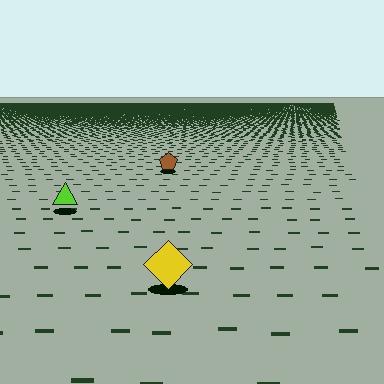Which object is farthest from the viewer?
The brown pentagon is farthest from the viewer. It appears smaller and the ground texture around it is denser.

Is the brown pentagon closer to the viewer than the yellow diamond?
No. The yellow diamond is closer — you can tell from the texture gradient: the ground texture is coarser near it.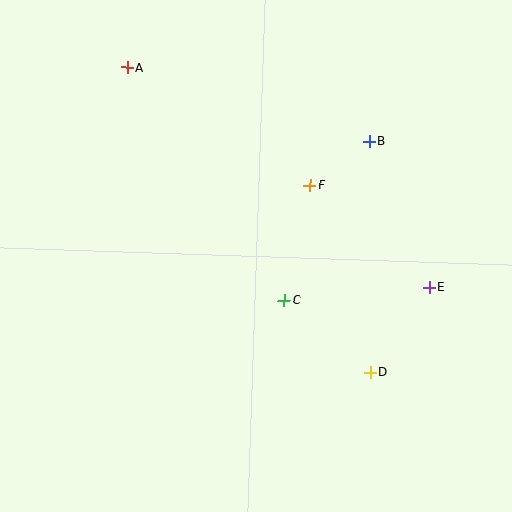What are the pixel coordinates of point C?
Point C is at (284, 300).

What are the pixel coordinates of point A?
Point A is at (128, 67).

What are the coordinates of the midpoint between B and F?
The midpoint between B and F is at (340, 163).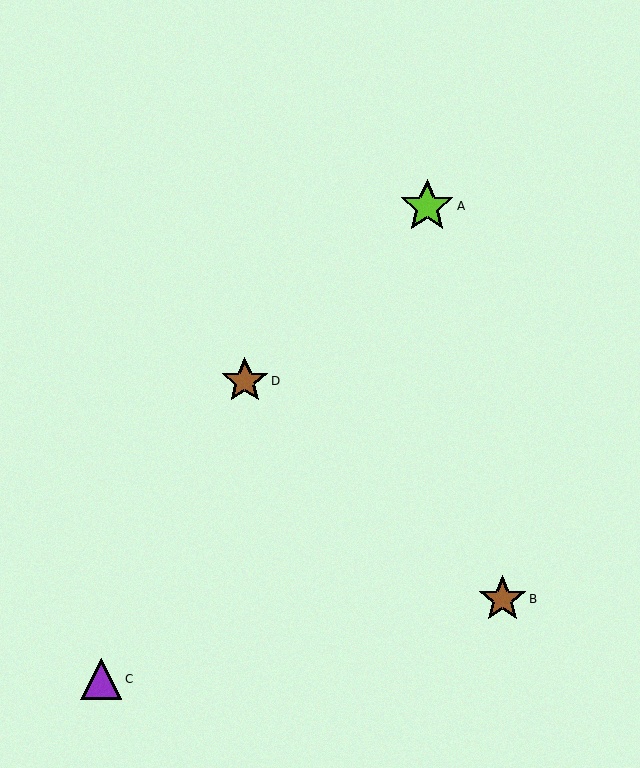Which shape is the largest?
The lime star (labeled A) is the largest.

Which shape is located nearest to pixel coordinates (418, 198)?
The lime star (labeled A) at (427, 206) is nearest to that location.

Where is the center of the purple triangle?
The center of the purple triangle is at (101, 679).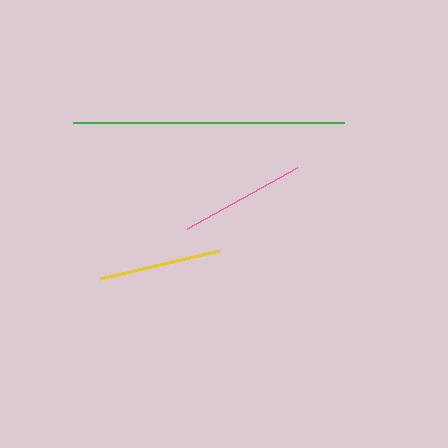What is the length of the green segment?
The green segment is approximately 271 pixels long.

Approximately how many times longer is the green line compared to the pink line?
The green line is approximately 2.1 times the length of the pink line.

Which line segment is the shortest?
The yellow line is the shortest at approximately 122 pixels.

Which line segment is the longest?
The green line is the longest at approximately 271 pixels.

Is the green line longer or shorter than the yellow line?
The green line is longer than the yellow line.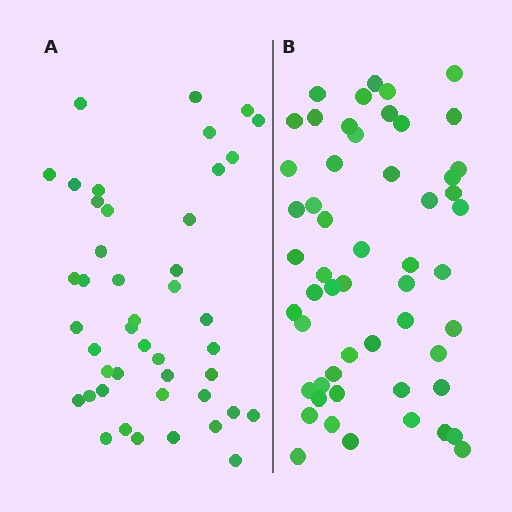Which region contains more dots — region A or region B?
Region B (the right region) has more dots.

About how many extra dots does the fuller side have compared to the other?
Region B has roughly 10 or so more dots than region A.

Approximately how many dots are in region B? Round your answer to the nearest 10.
About 50 dots. (The exact count is 54, which rounds to 50.)